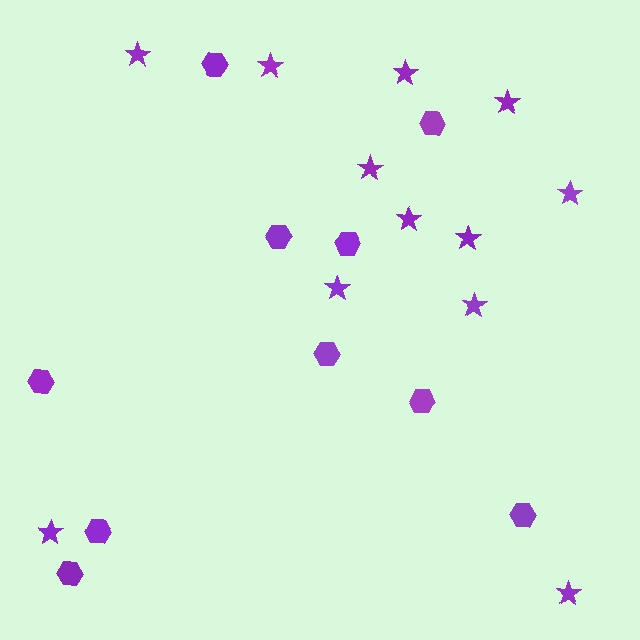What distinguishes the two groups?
There are 2 groups: one group of hexagons (10) and one group of stars (12).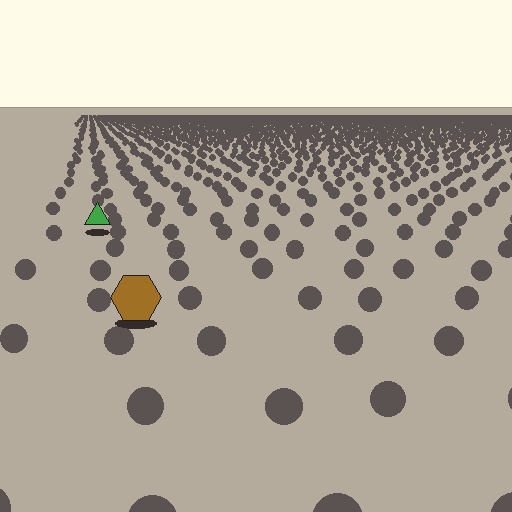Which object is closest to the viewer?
The brown hexagon is closest. The texture marks near it are larger and more spread out.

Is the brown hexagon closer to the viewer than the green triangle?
Yes. The brown hexagon is closer — you can tell from the texture gradient: the ground texture is coarser near it.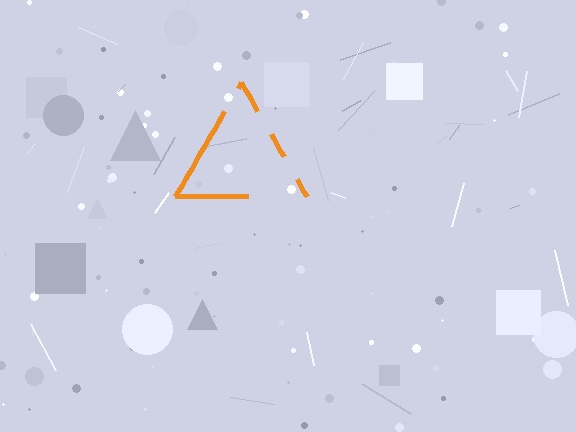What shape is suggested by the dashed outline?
The dashed outline suggests a triangle.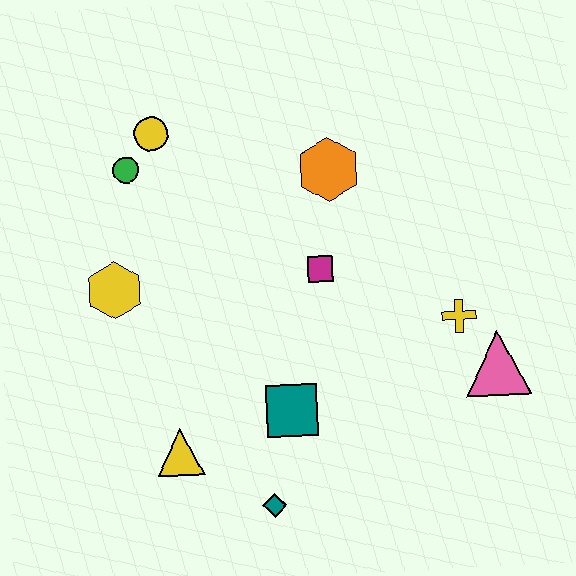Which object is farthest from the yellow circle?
The pink triangle is farthest from the yellow circle.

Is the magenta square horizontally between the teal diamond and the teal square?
No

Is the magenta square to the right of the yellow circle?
Yes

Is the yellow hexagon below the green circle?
Yes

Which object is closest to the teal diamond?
The teal square is closest to the teal diamond.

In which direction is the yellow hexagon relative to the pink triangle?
The yellow hexagon is to the left of the pink triangle.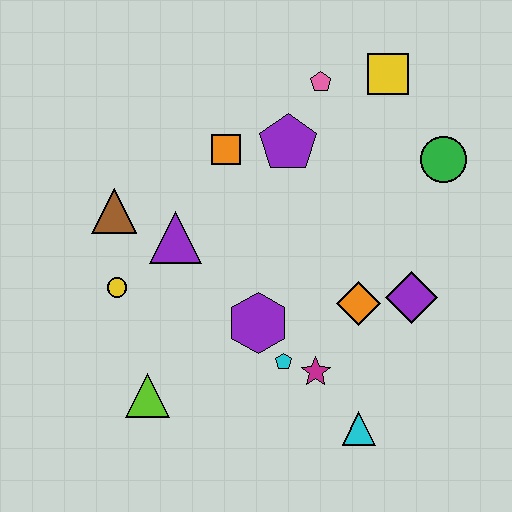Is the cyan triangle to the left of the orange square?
No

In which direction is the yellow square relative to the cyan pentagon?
The yellow square is above the cyan pentagon.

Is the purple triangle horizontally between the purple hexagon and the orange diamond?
No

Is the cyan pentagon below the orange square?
Yes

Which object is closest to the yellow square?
The pink pentagon is closest to the yellow square.